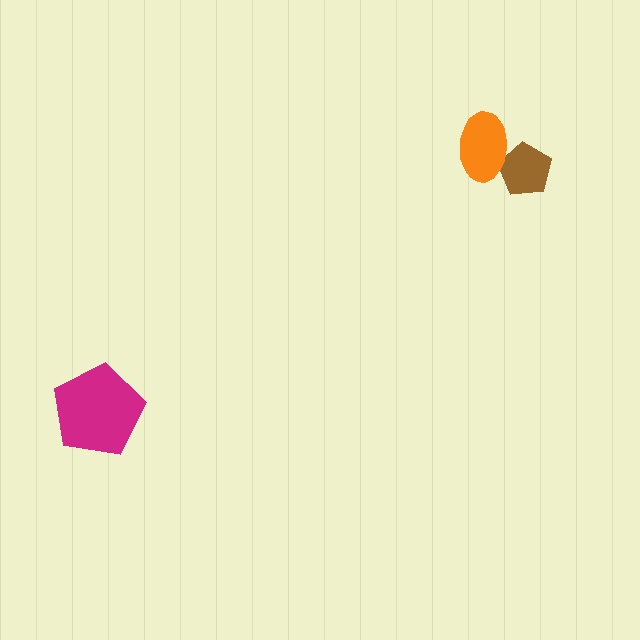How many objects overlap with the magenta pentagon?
0 objects overlap with the magenta pentagon.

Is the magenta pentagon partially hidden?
No, no other shape covers it.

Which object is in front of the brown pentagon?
The orange ellipse is in front of the brown pentagon.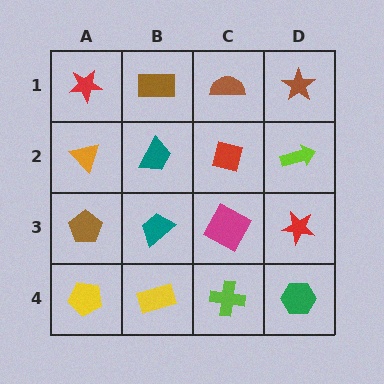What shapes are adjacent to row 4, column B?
A teal trapezoid (row 3, column B), a yellow pentagon (row 4, column A), a lime cross (row 4, column C).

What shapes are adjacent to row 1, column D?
A lime arrow (row 2, column D), a brown semicircle (row 1, column C).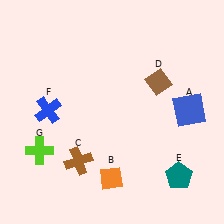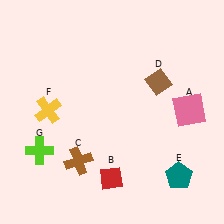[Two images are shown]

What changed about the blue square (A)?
In Image 1, A is blue. In Image 2, it changed to pink.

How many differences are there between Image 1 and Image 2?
There are 3 differences between the two images.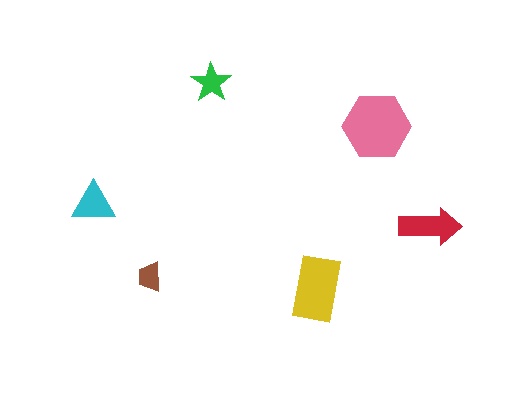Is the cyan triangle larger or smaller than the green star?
Larger.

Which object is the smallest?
The brown trapezoid.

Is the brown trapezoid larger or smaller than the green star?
Smaller.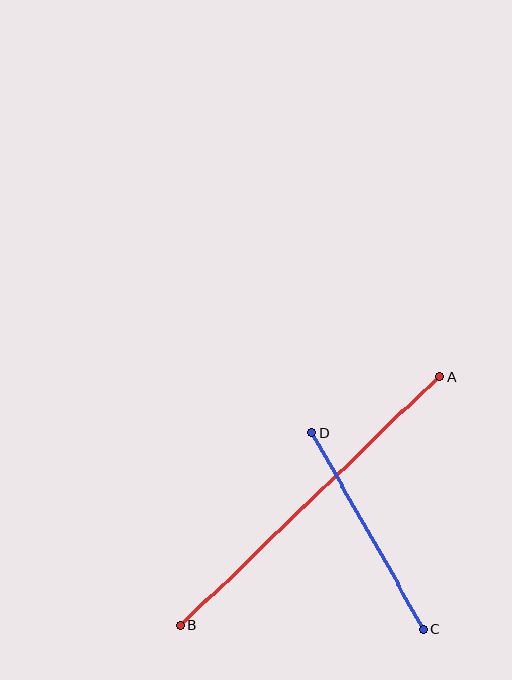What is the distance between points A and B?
The distance is approximately 360 pixels.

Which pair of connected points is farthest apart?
Points A and B are farthest apart.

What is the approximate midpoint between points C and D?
The midpoint is at approximately (368, 531) pixels.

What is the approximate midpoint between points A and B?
The midpoint is at approximately (310, 501) pixels.